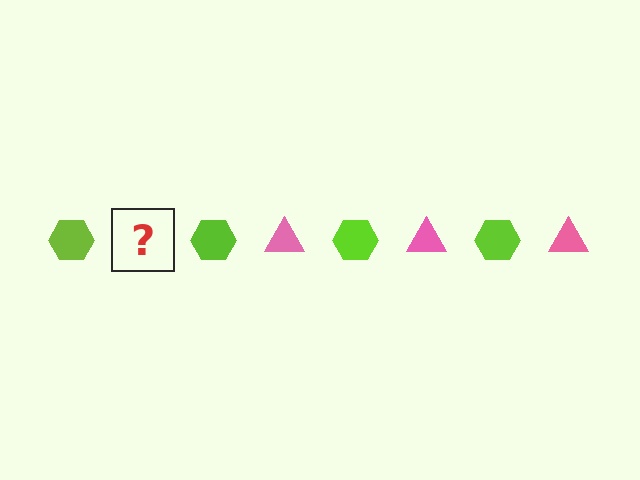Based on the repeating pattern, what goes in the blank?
The blank should be a pink triangle.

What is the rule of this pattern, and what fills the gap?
The rule is that the pattern alternates between lime hexagon and pink triangle. The gap should be filled with a pink triangle.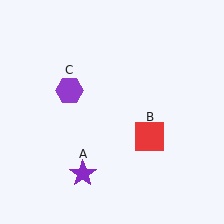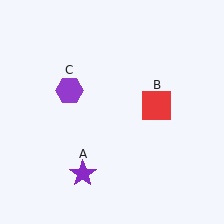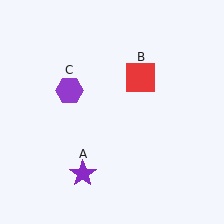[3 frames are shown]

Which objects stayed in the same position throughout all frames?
Purple star (object A) and purple hexagon (object C) remained stationary.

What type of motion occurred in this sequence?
The red square (object B) rotated counterclockwise around the center of the scene.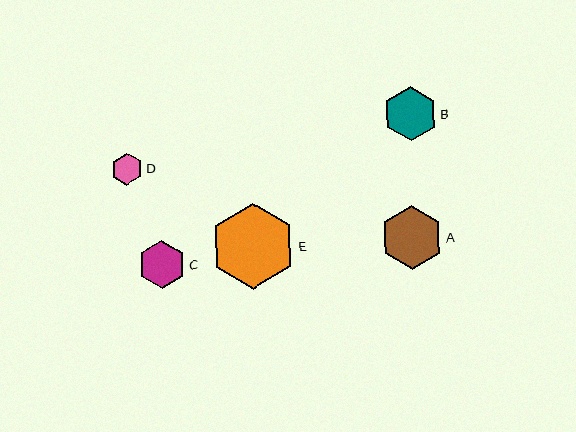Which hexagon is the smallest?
Hexagon D is the smallest with a size of approximately 32 pixels.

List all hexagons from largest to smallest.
From largest to smallest: E, A, B, C, D.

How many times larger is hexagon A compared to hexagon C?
Hexagon A is approximately 1.3 times the size of hexagon C.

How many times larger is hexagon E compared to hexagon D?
Hexagon E is approximately 2.7 times the size of hexagon D.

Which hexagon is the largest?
Hexagon E is the largest with a size of approximately 85 pixels.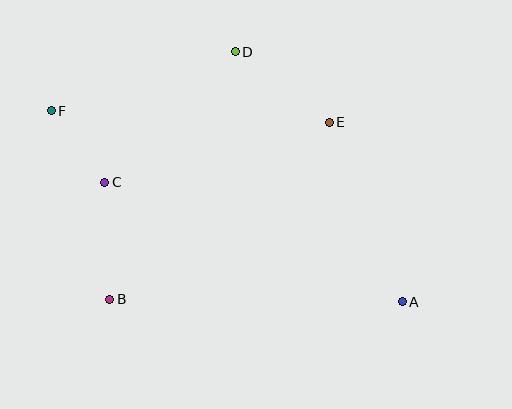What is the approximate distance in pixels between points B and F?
The distance between B and F is approximately 197 pixels.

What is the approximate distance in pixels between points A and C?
The distance between A and C is approximately 321 pixels.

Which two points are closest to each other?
Points C and F are closest to each other.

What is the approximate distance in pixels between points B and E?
The distance between B and E is approximately 282 pixels.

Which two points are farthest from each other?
Points A and F are farthest from each other.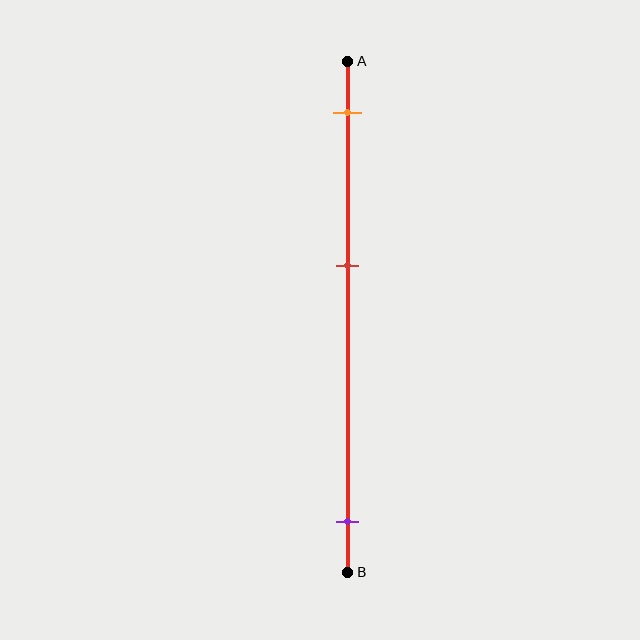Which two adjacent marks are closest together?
The orange and red marks are the closest adjacent pair.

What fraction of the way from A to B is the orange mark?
The orange mark is approximately 10% (0.1) of the way from A to B.